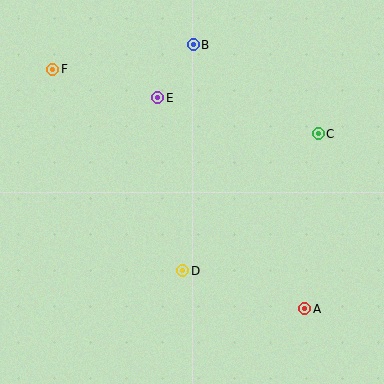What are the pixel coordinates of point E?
Point E is at (158, 98).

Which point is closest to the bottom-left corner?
Point D is closest to the bottom-left corner.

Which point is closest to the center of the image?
Point D at (183, 271) is closest to the center.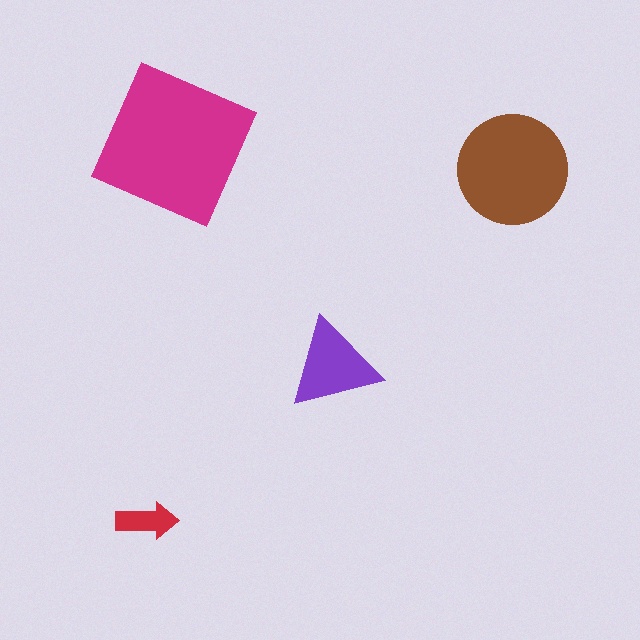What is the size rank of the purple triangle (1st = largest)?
3rd.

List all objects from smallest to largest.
The red arrow, the purple triangle, the brown circle, the magenta square.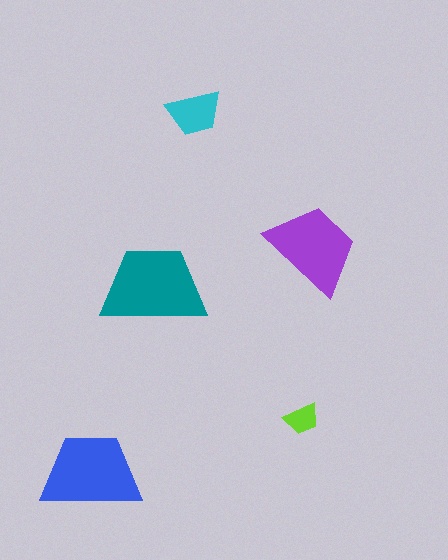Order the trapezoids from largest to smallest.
the teal one, the blue one, the purple one, the cyan one, the lime one.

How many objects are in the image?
There are 5 objects in the image.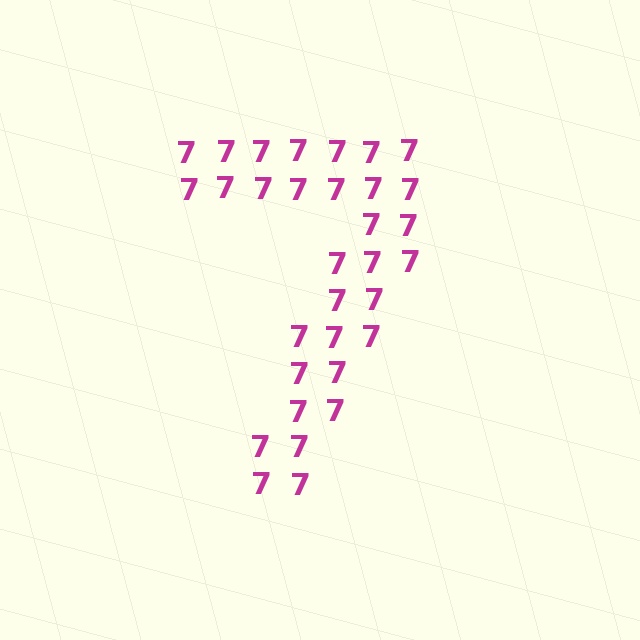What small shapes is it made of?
It is made of small digit 7's.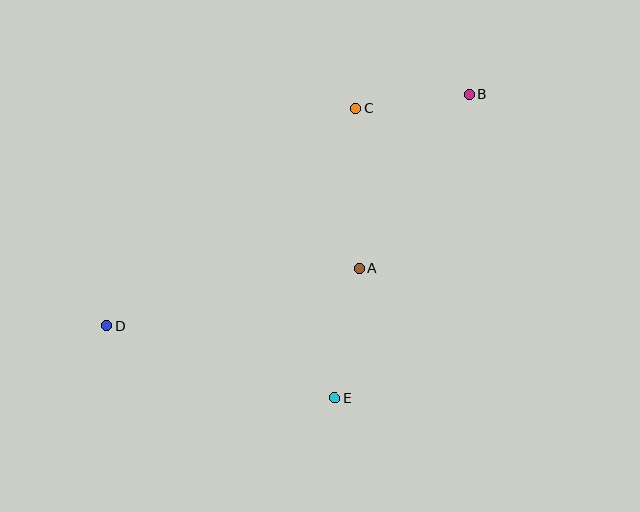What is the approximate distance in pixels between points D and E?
The distance between D and E is approximately 240 pixels.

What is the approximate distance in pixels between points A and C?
The distance between A and C is approximately 160 pixels.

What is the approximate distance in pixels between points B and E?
The distance between B and E is approximately 332 pixels.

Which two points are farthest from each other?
Points B and D are farthest from each other.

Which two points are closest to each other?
Points B and C are closest to each other.